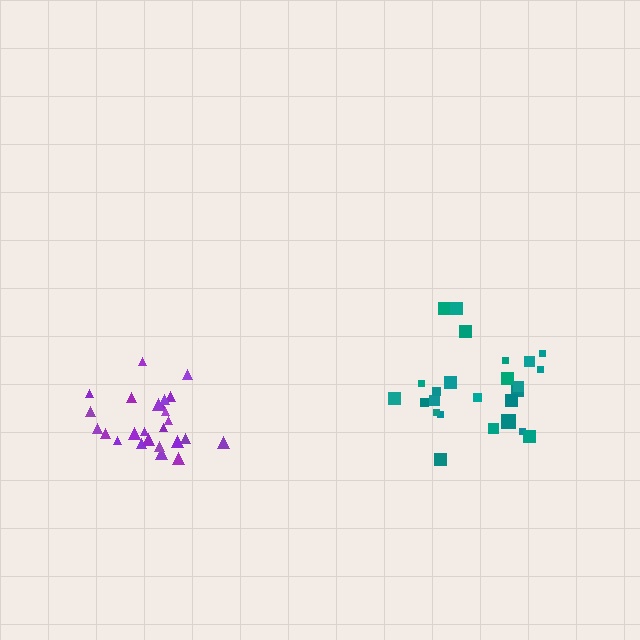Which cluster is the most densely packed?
Purple.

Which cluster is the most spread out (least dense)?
Teal.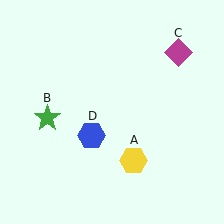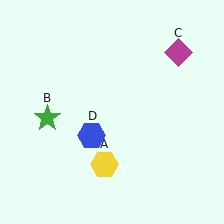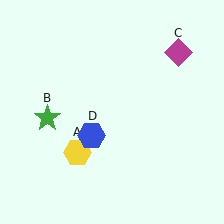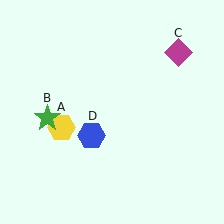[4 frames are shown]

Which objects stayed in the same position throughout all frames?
Green star (object B) and magenta diamond (object C) and blue hexagon (object D) remained stationary.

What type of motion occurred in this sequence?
The yellow hexagon (object A) rotated clockwise around the center of the scene.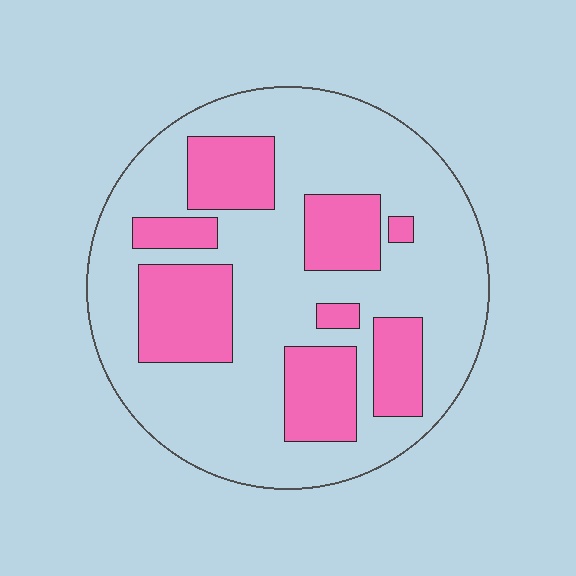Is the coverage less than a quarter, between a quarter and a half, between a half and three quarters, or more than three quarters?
Between a quarter and a half.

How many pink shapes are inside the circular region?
8.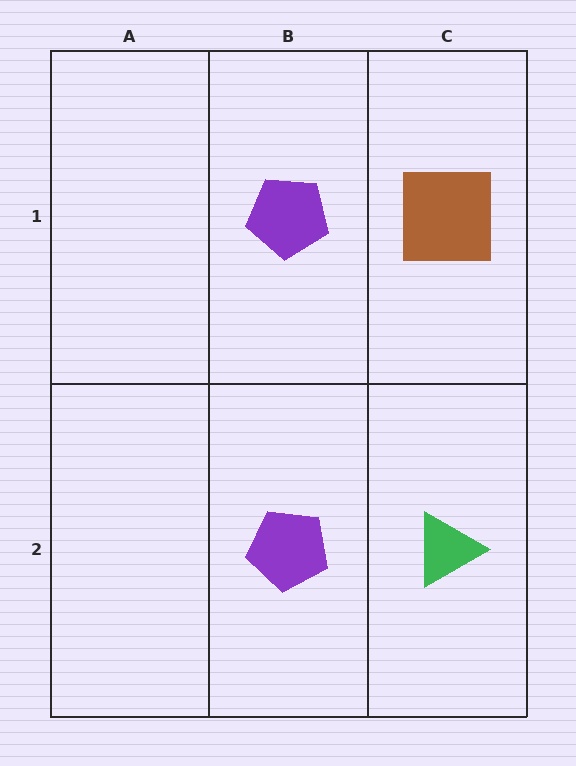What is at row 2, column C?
A green triangle.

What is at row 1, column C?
A brown square.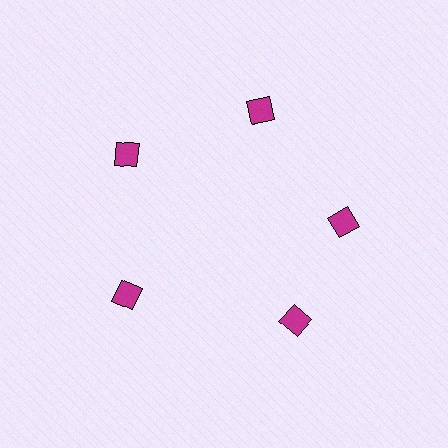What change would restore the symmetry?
The symmetry would be restored by rotating it back into even spacing with its neighbors so that all 5 diamonds sit at equal angles and equal distance from the center.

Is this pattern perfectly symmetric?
No. The 5 magenta diamonds are arranged in a ring, but one element near the 5 o'clock position is rotated out of alignment along the ring, breaking the 5-fold rotational symmetry.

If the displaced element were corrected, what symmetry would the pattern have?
It would have 5-fold rotational symmetry — the pattern would map onto itself every 72 degrees.